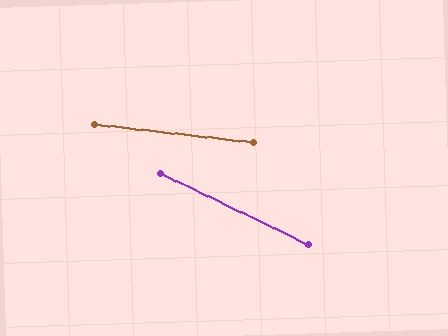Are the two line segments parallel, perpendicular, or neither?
Neither parallel nor perpendicular — they differ by about 19°.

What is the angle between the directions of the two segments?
Approximately 19 degrees.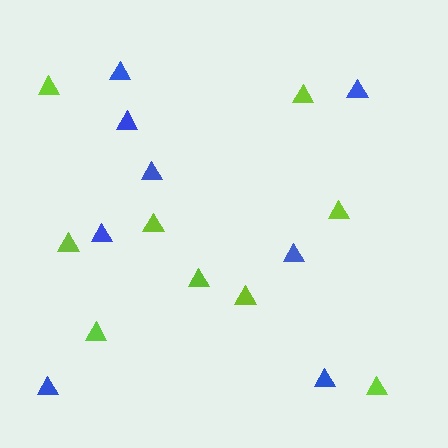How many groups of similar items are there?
There are 2 groups: one group of lime triangles (9) and one group of blue triangles (8).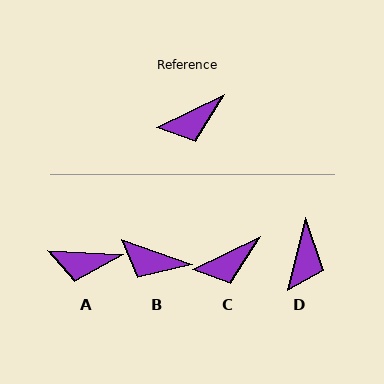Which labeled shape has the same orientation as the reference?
C.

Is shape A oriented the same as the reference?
No, it is off by about 29 degrees.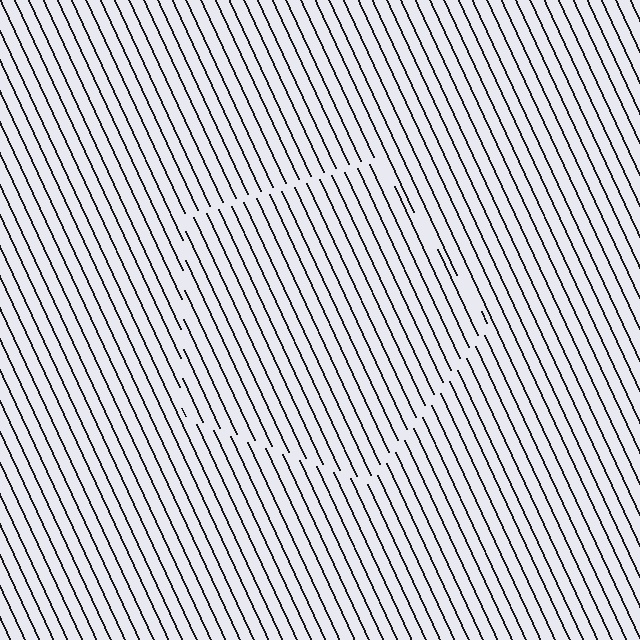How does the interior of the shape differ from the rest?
The interior of the shape contains the same grating, shifted by half a period — the contour is defined by the phase discontinuity where line-ends from the inner and outer gratings abut.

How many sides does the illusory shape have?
5 sides — the line-ends trace a pentagon.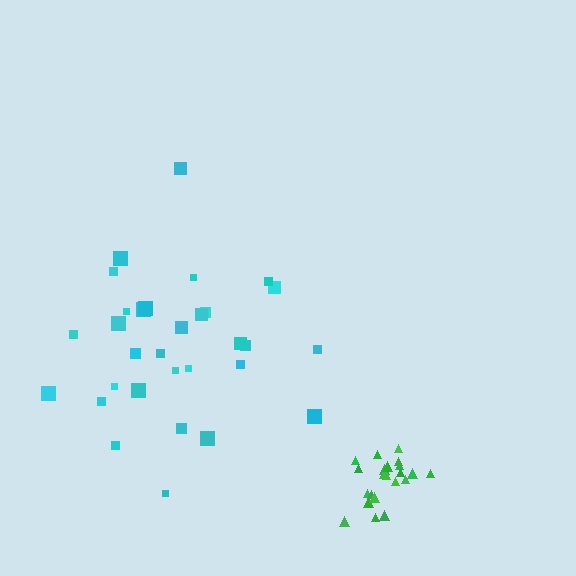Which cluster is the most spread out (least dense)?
Cyan.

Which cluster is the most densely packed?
Green.